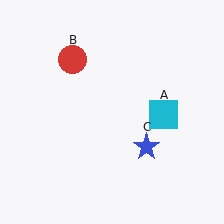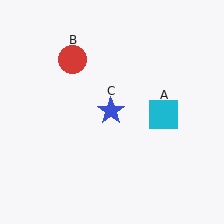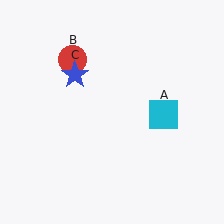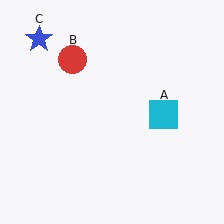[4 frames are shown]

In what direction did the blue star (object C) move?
The blue star (object C) moved up and to the left.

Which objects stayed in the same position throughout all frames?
Cyan square (object A) and red circle (object B) remained stationary.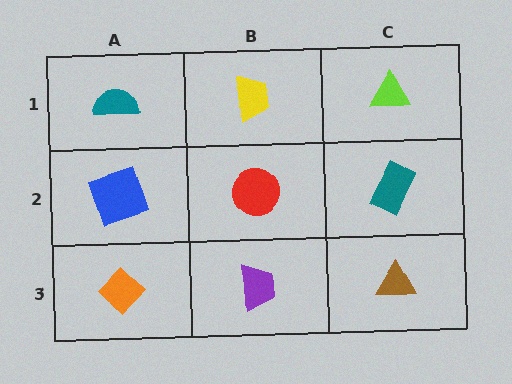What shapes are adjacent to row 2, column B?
A yellow trapezoid (row 1, column B), a purple trapezoid (row 3, column B), a blue square (row 2, column A), a teal rectangle (row 2, column C).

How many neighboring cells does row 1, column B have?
3.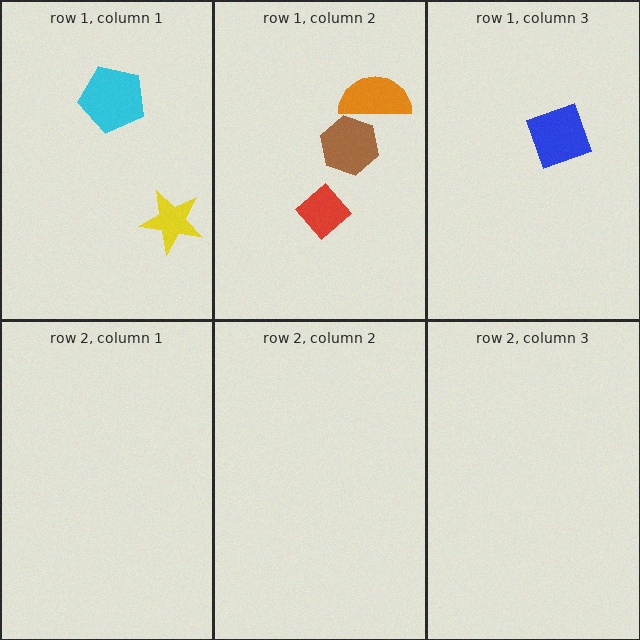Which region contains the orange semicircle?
The row 1, column 2 region.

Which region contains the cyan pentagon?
The row 1, column 1 region.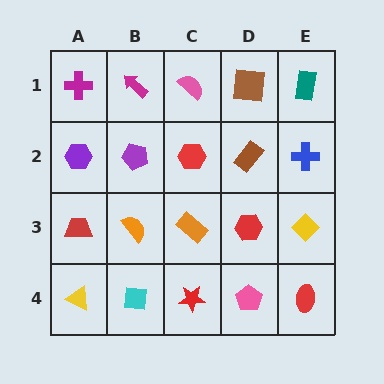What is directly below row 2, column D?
A red hexagon.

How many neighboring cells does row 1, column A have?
2.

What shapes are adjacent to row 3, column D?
A brown rectangle (row 2, column D), a pink pentagon (row 4, column D), an orange rectangle (row 3, column C), a yellow diamond (row 3, column E).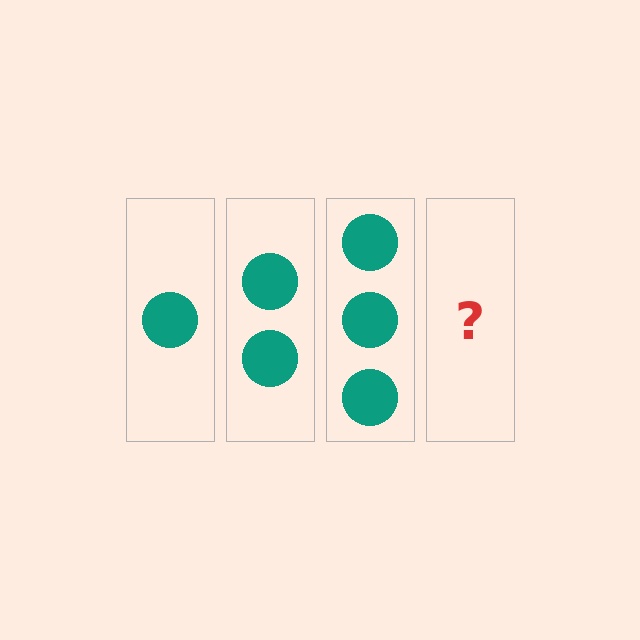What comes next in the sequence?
The next element should be 4 circles.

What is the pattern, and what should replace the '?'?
The pattern is that each step adds one more circle. The '?' should be 4 circles.